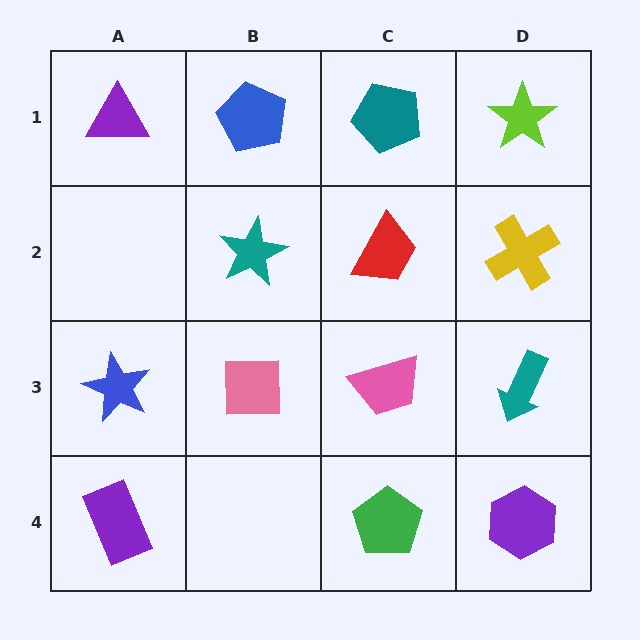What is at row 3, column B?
A pink square.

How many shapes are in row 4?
3 shapes.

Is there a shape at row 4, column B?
No, that cell is empty.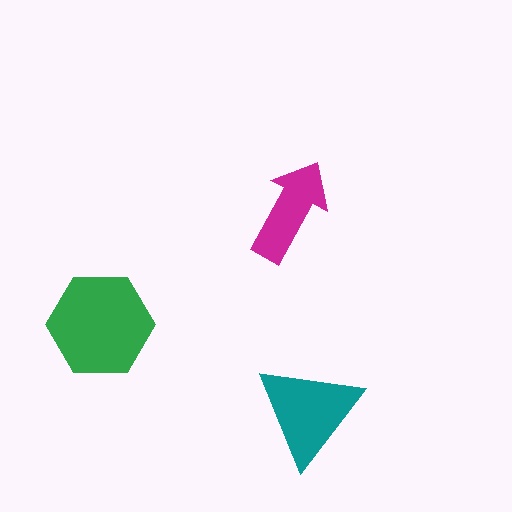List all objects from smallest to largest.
The magenta arrow, the teal triangle, the green hexagon.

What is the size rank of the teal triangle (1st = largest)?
2nd.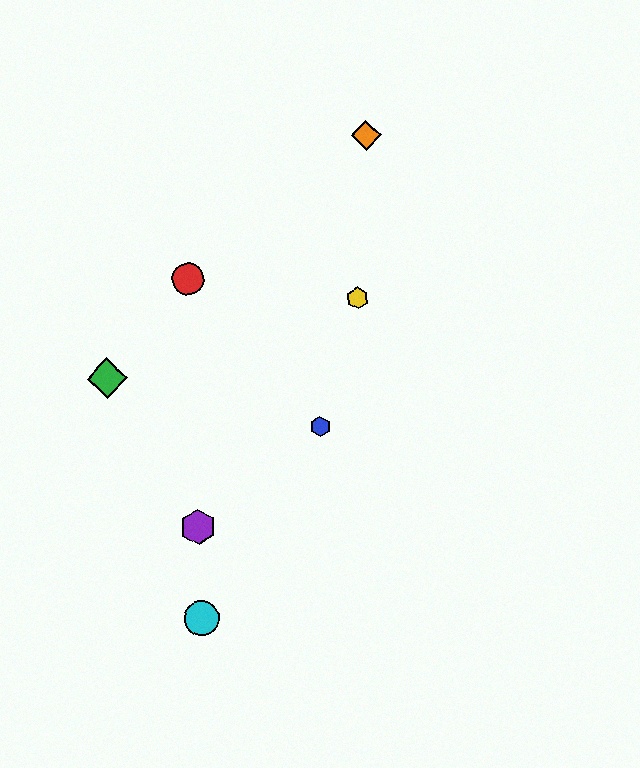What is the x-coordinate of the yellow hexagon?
The yellow hexagon is at x≈358.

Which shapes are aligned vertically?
The red circle, the purple hexagon, the cyan circle are aligned vertically.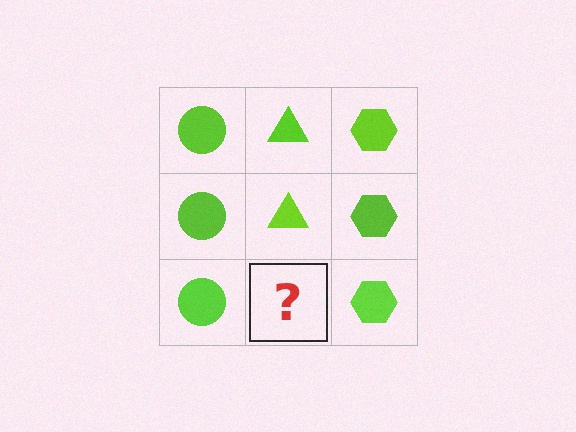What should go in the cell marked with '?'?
The missing cell should contain a lime triangle.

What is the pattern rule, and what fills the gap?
The rule is that each column has a consistent shape. The gap should be filled with a lime triangle.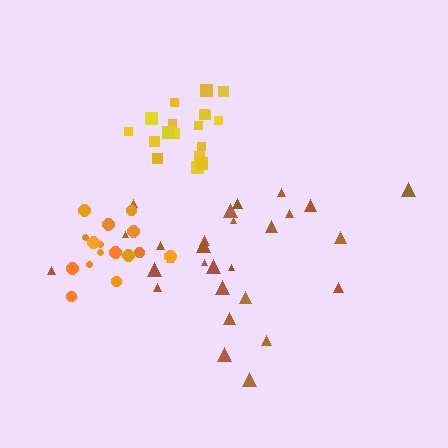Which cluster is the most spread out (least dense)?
Brown.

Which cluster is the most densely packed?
Orange.